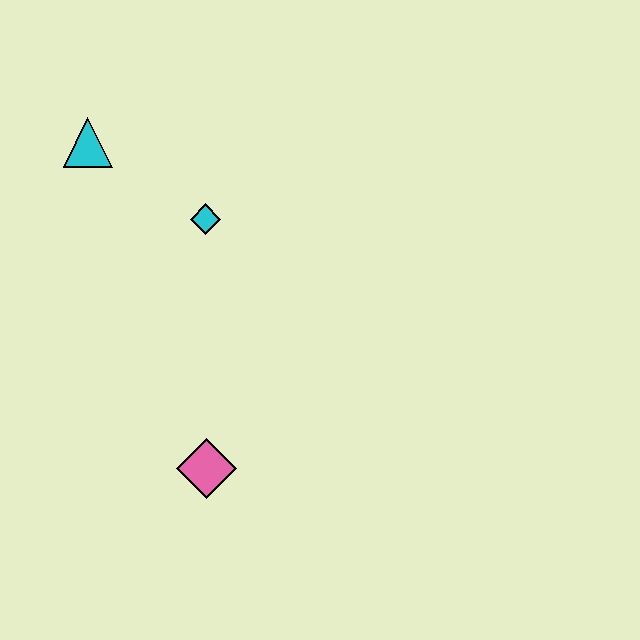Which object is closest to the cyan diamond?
The cyan triangle is closest to the cyan diamond.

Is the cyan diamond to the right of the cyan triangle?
Yes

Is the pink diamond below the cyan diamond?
Yes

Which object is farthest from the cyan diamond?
The pink diamond is farthest from the cyan diamond.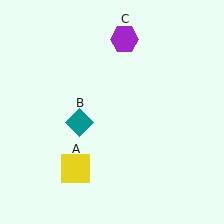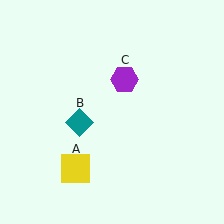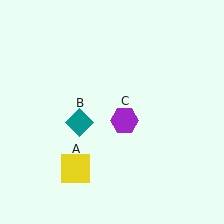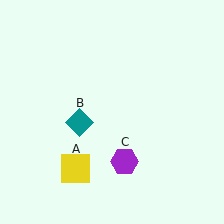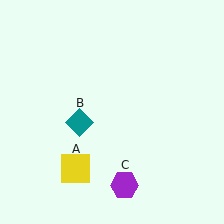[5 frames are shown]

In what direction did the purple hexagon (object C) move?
The purple hexagon (object C) moved down.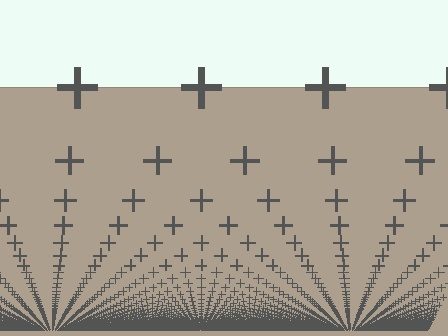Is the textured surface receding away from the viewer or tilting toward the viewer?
The surface appears to tilt toward the viewer. Texture elements get larger and sparser toward the top.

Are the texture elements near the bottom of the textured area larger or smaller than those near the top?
Smaller. The gradient is inverted — elements near the bottom are smaller and denser.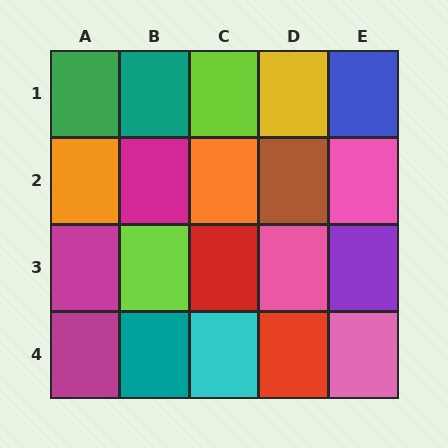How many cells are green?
1 cell is green.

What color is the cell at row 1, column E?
Blue.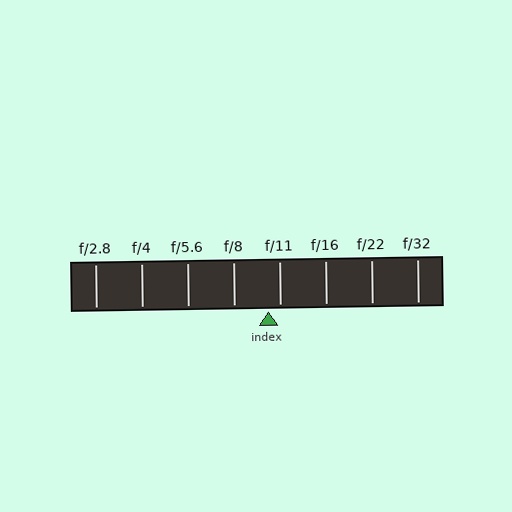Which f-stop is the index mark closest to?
The index mark is closest to f/11.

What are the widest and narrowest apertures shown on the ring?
The widest aperture shown is f/2.8 and the narrowest is f/32.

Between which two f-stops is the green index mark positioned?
The index mark is between f/8 and f/11.